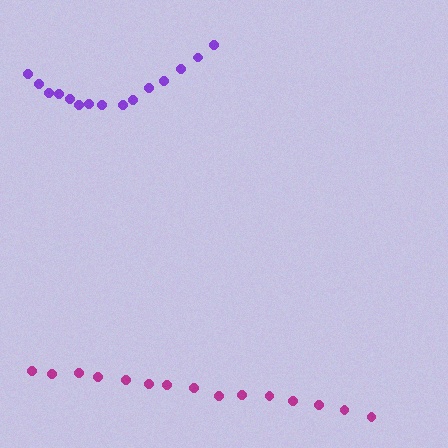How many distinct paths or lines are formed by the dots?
There are 2 distinct paths.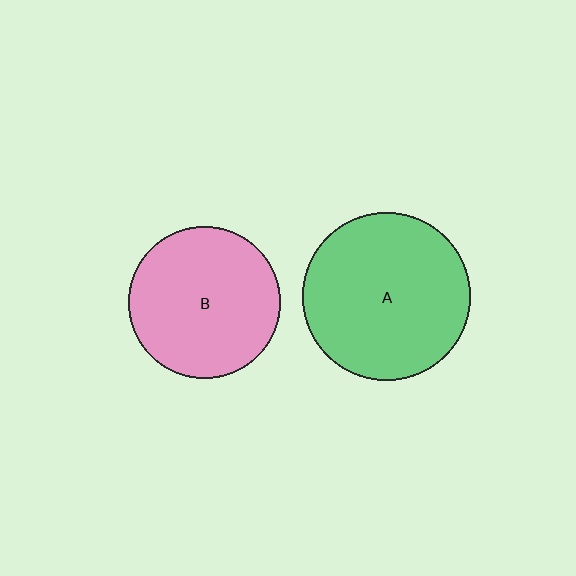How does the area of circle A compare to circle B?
Approximately 1.2 times.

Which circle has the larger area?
Circle A (green).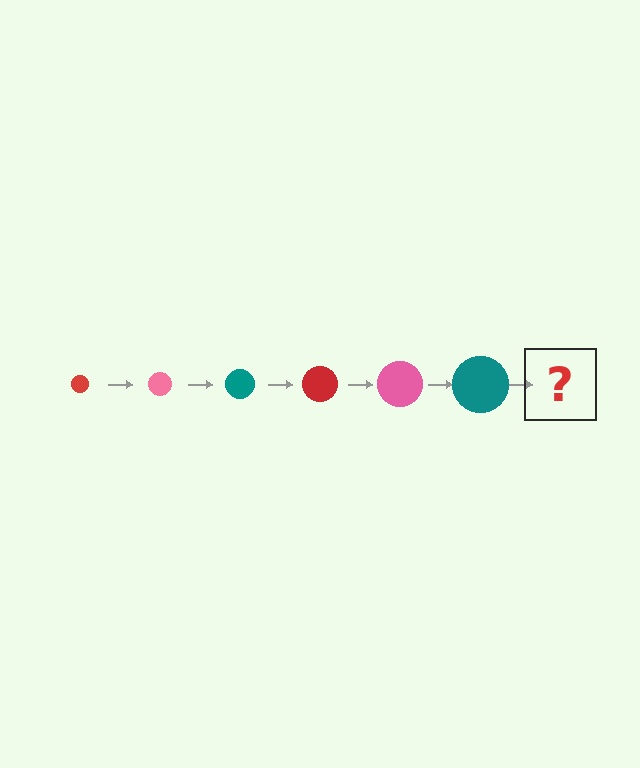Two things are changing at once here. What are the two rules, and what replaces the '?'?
The two rules are that the circle grows larger each step and the color cycles through red, pink, and teal. The '?' should be a red circle, larger than the previous one.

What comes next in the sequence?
The next element should be a red circle, larger than the previous one.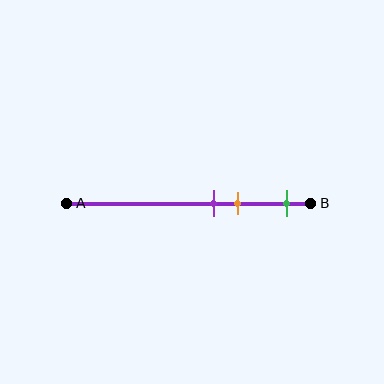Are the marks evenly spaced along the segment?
No, the marks are not evenly spaced.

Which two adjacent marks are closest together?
The purple and orange marks are the closest adjacent pair.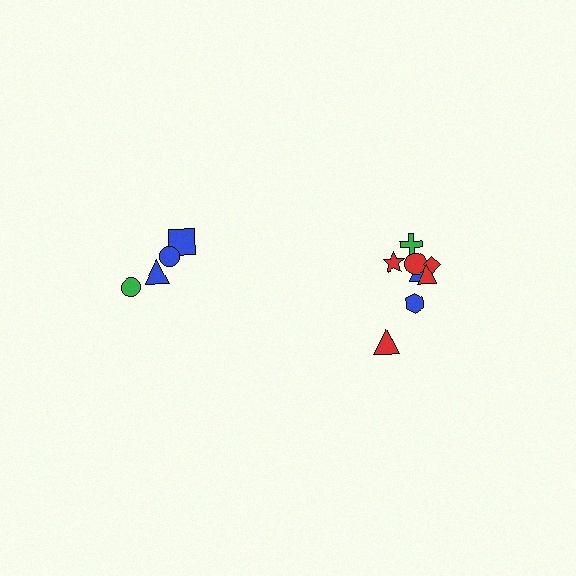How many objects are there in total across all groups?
There are 12 objects.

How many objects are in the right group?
There are 8 objects.